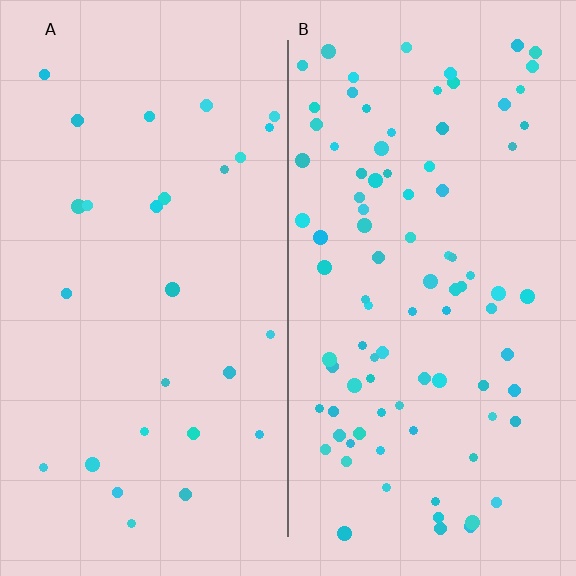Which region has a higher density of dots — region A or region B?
B (the right).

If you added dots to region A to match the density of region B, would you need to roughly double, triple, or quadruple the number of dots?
Approximately triple.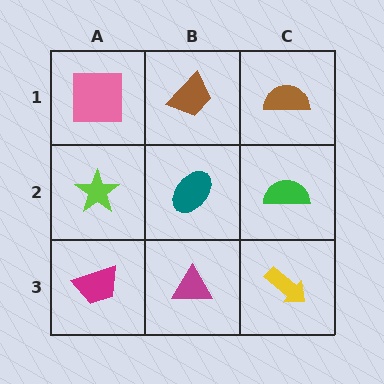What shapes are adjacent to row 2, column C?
A brown semicircle (row 1, column C), a yellow arrow (row 3, column C), a teal ellipse (row 2, column B).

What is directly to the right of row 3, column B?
A yellow arrow.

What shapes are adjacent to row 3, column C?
A green semicircle (row 2, column C), a magenta triangle (row 3, column B).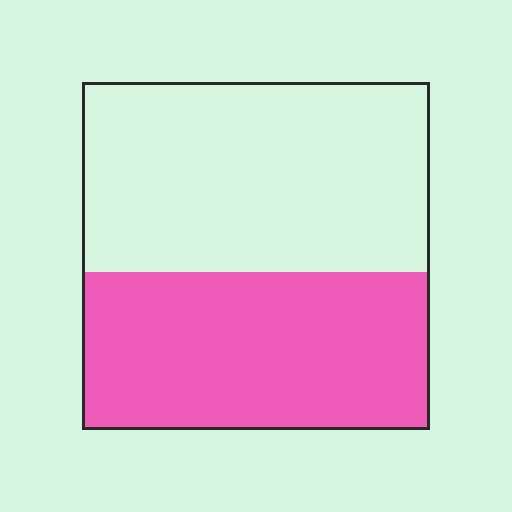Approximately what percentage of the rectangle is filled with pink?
Approximately 45%.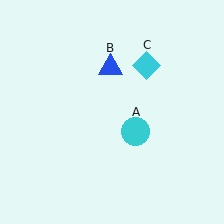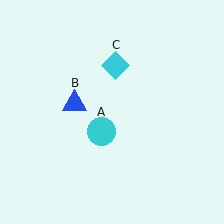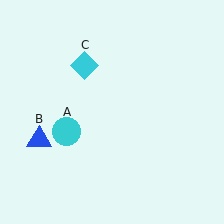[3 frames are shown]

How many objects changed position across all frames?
3 objects changed position: cyan circle (object A), blue triangle (object B), cyan diamond (object C).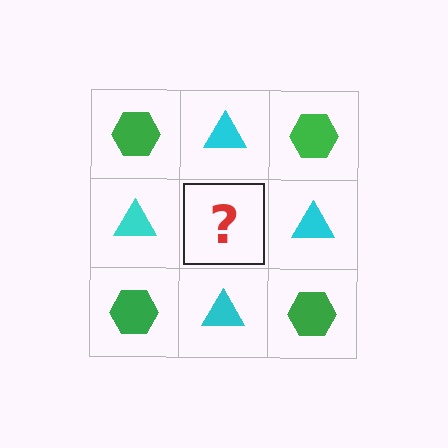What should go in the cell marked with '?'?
The missing cell should contain a green hexagon.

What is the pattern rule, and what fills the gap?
The rule is that it alternates green hexagon and cyan triangle in a checkerboard pattern. The gap should be filled with a green hexagon.